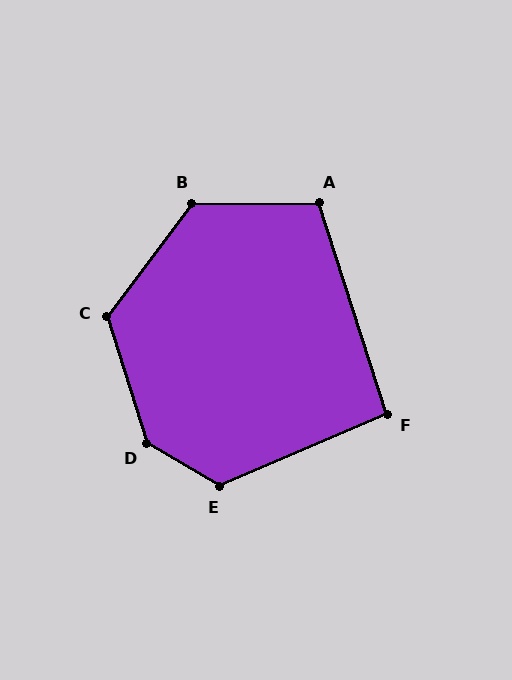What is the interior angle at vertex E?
Approximately 126 degrees (obtuse).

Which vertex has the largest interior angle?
D, at approximately 138 degrees.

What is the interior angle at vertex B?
Approximately 127 degrees (obtuse).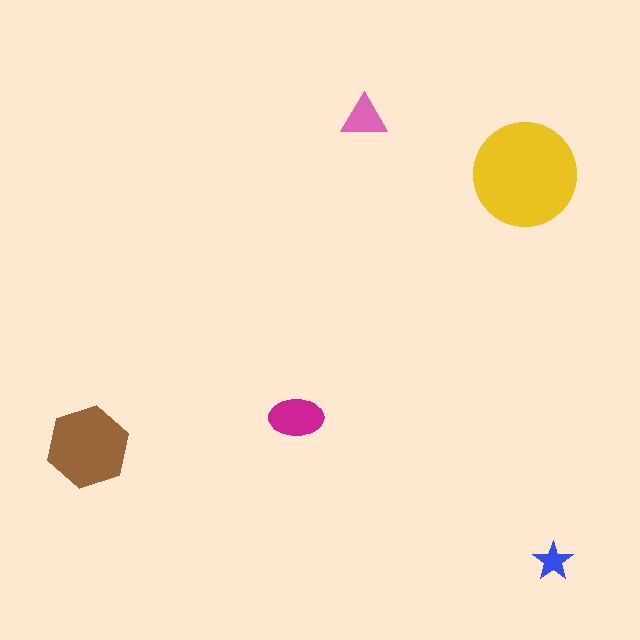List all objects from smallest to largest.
The blue star, the pink triangle, the magenta ellipse, the brown hexagon, the yellow circle.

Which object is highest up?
The pink triangle is topmost.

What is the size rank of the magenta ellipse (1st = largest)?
3rd.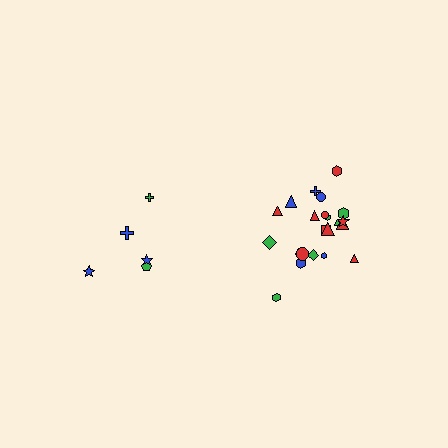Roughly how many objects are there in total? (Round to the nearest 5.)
Roughly 25 objects in total.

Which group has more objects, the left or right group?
The right group.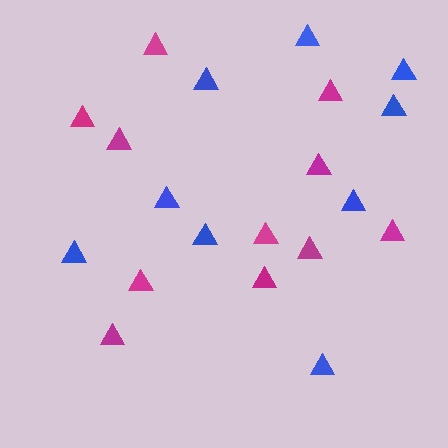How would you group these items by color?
There are 2 groups: one group of magenta triangles (11) and one group of blue triangles (9).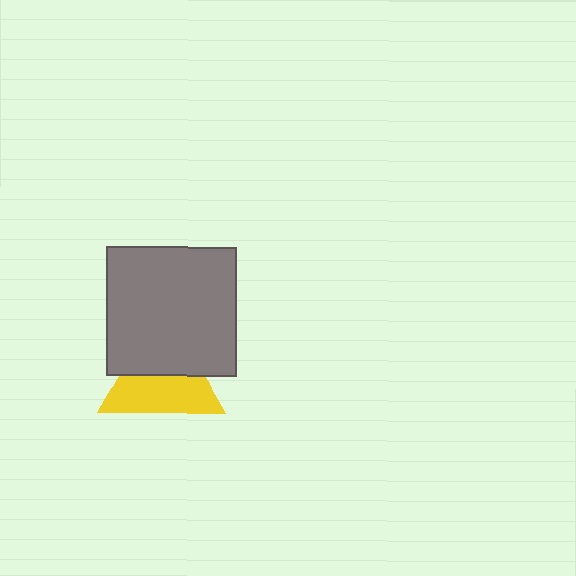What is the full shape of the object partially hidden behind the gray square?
The partially hidden object is a yellow triangle.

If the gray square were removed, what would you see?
You would see the complete yellow triangle.